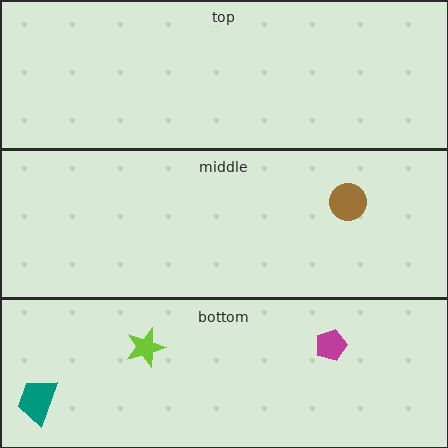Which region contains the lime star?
The bottom region.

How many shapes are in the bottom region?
3.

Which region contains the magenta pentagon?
The bottom region.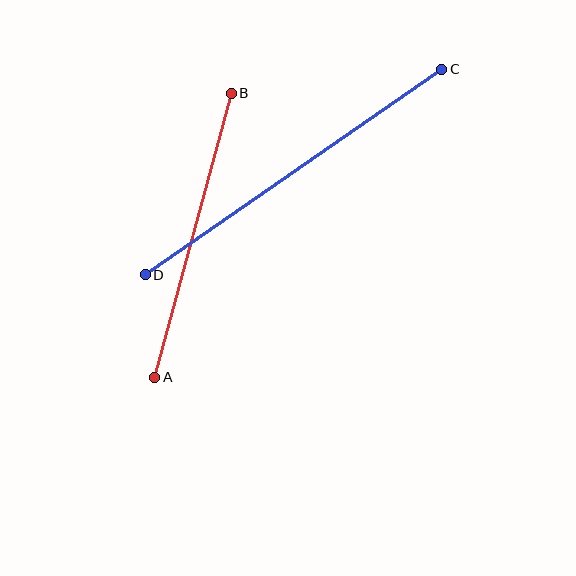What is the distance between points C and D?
The distance is approximately 361 pixels.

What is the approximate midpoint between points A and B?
The midpoint is at approximately (193, 235) pixels.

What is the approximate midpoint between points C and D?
The midpoint is at approximately (294, 172) pixels.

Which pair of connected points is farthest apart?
Points C and D are farthest apart.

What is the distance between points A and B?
The distance is approximately 294 pixels.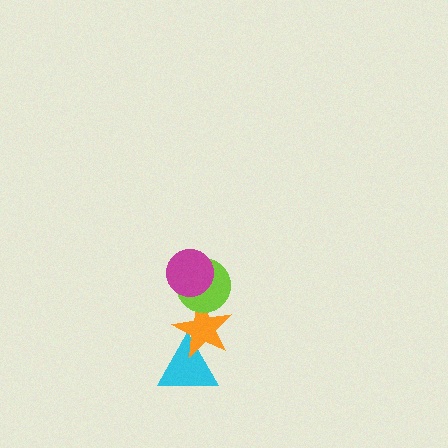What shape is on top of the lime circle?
The magenta circle is on top of the lime circle.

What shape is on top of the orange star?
The lime circle is on top of the orange star.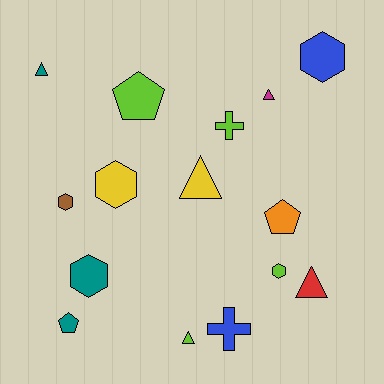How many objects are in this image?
There are 15 objects.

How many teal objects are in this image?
There are 3 teal objects.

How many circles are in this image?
There are no circles.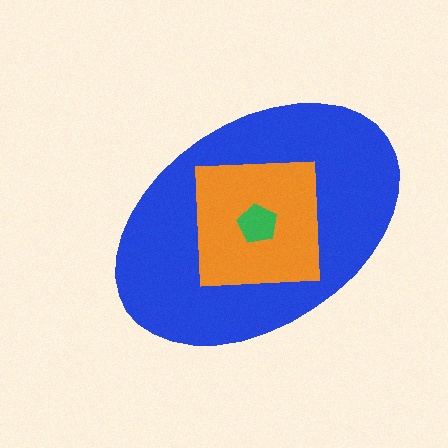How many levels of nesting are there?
3.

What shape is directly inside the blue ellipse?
The orange square.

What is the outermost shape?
The blue ellipse.